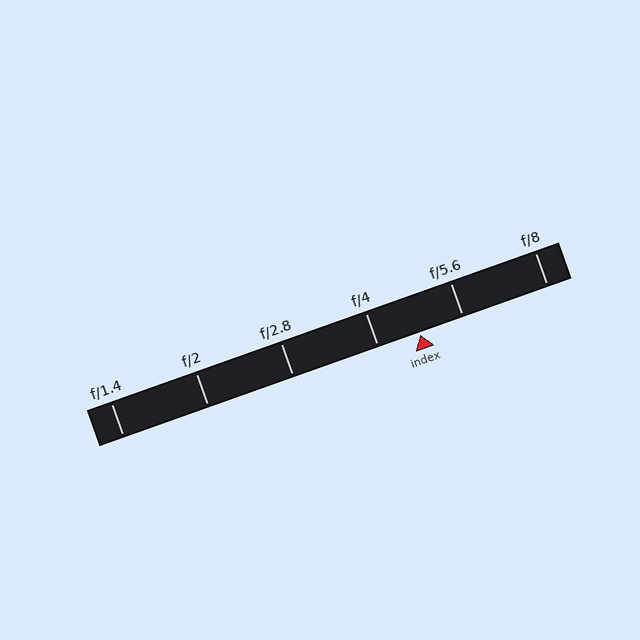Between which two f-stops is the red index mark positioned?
The index mark is between f/4 and f/5.6.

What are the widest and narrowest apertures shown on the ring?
The widest aperture shown is f/1.4 and the narrowest is f/8.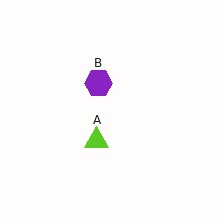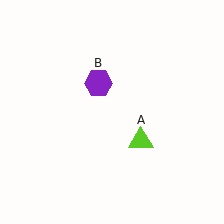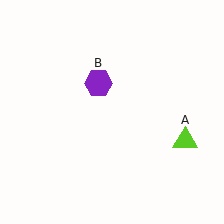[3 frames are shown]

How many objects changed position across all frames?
1 object changed position: lime triangle (object A).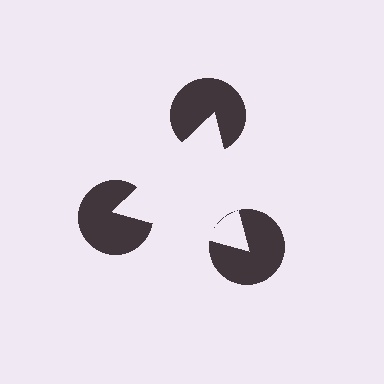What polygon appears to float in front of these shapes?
An illusory triangle — its edges are inferred from the aligned wedge cuts in the pac-man discs, not physically drawn.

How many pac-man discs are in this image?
There are 3 — one at each vertex of the illusory triangle.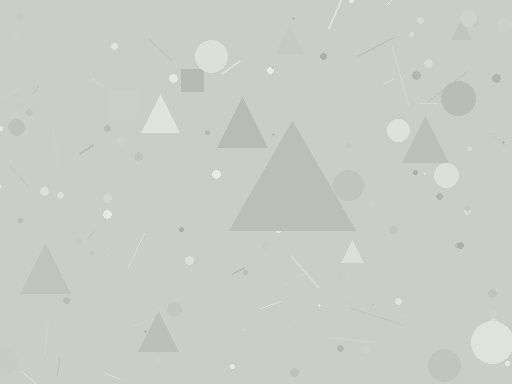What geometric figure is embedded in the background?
A triangle is embedded in the background.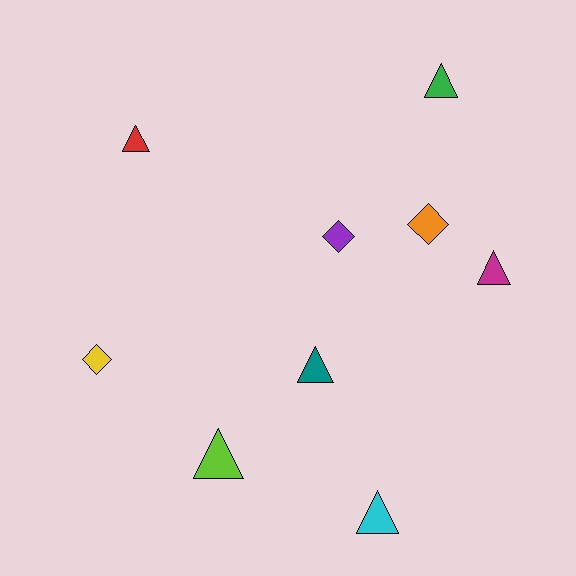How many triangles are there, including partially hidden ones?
There are 6 triangles.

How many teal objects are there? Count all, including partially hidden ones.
There is 1 teal object.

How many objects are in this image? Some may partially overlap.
There are 9 objects.